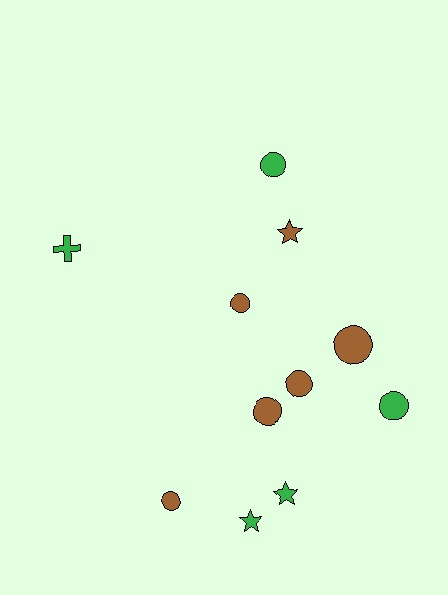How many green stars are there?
There are 2 green stars.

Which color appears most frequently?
Brown, with 6 objects.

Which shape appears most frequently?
Circle, with 7 objects.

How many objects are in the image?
There are 11 objects.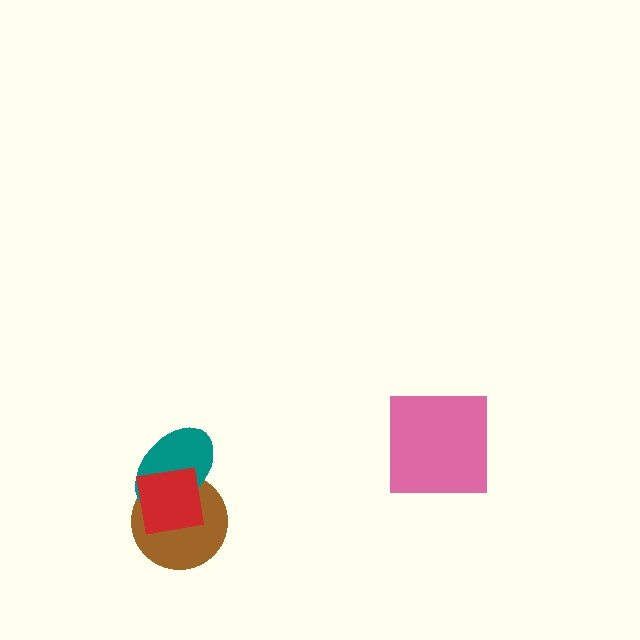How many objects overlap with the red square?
2 objects overlap with the red square.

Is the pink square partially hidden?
No, no other shape covers it.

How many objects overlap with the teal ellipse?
2 objects overlap with the teal ellipse.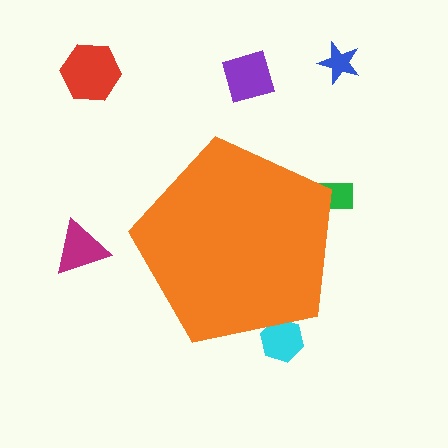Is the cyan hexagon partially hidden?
Yes, the cyan hexagon is partially hidden behind the orange pentagon.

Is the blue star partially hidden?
No, the blue star is fully visible.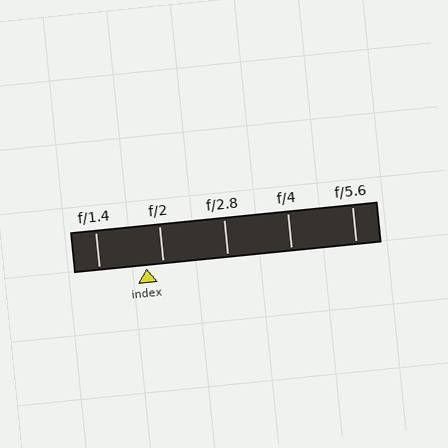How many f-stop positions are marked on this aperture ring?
There are 5 f-stop positions marked.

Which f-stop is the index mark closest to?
The index mark is closest to f/2.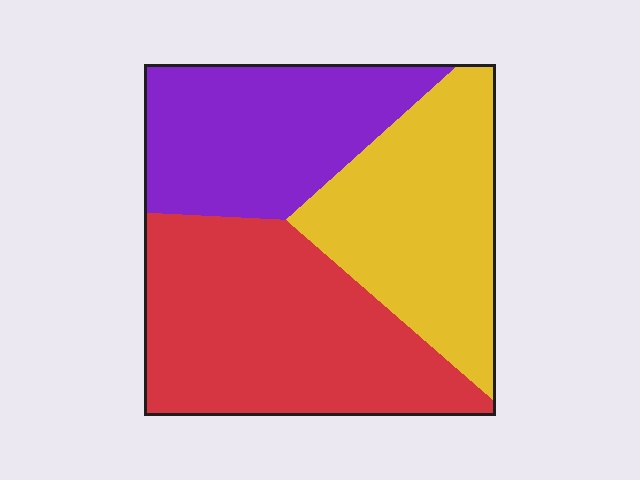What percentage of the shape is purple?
Purple takes up between a quarter and a half of the shape.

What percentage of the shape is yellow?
Yellow takes up about one third (1/3) of the shape.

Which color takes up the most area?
Red, at roughly 40%.